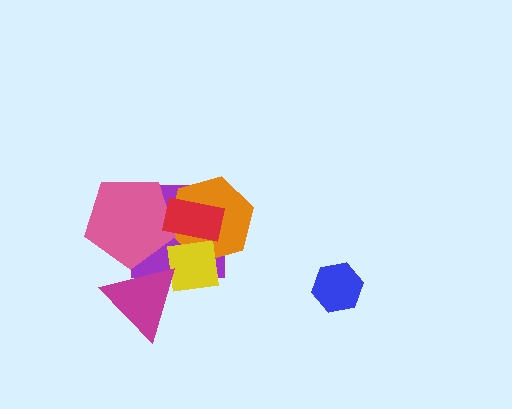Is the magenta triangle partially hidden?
No, no other shape covers it.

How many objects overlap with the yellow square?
4 objects overlap with the yellow square.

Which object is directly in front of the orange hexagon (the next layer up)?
The yellow square is directly in front of the orange hexagon.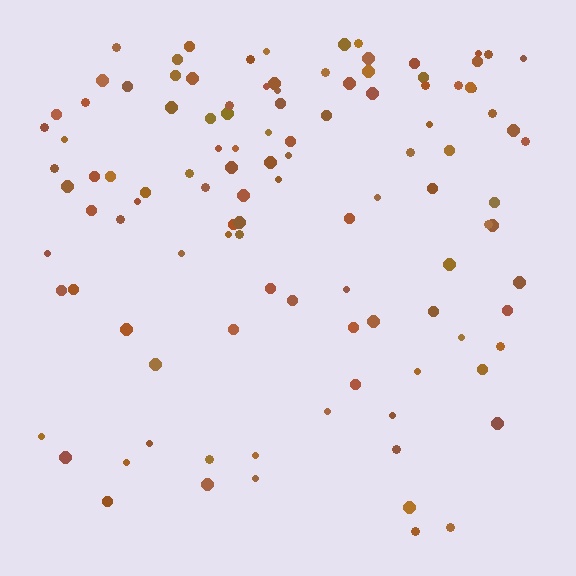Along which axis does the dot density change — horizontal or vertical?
Vertical.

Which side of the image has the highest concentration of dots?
The top.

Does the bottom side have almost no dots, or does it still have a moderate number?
Still a moderate number, just noticeably fewer than the top.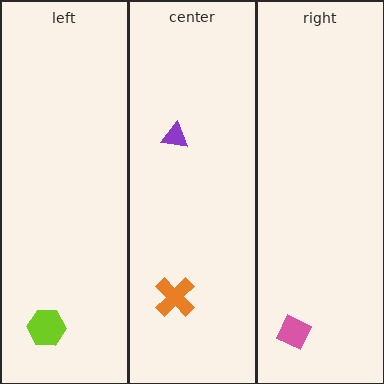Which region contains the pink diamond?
The right region.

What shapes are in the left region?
The lime hexagon.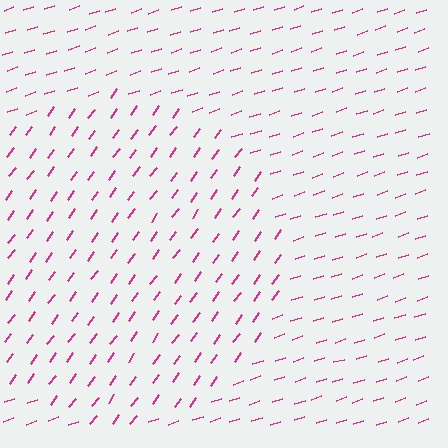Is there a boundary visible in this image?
Yes, there is a texture boundary formed by a change in line orientation.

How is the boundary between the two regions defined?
The boundary is defined purely by a change in line orientation (approximately 36 degrees difference). All lines are the same color and thickness.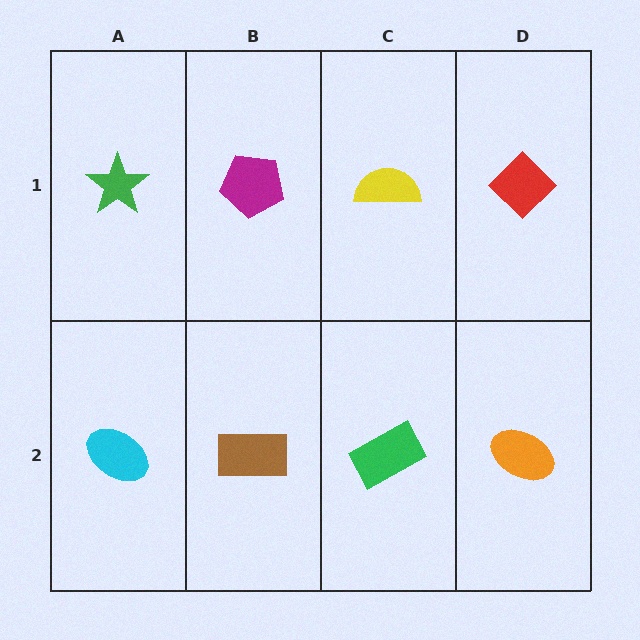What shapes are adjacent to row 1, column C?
A green rectangle (row 2, column C), a magenta pentagon (row 1, column B), a red diamond (row 1, column D).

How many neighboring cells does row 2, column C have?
3.